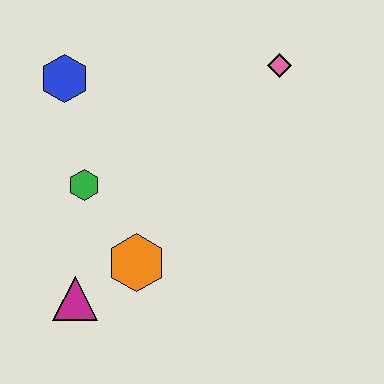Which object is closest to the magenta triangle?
The orange hexagon is closest to the magenta triangle.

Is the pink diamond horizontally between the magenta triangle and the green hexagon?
No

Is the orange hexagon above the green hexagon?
No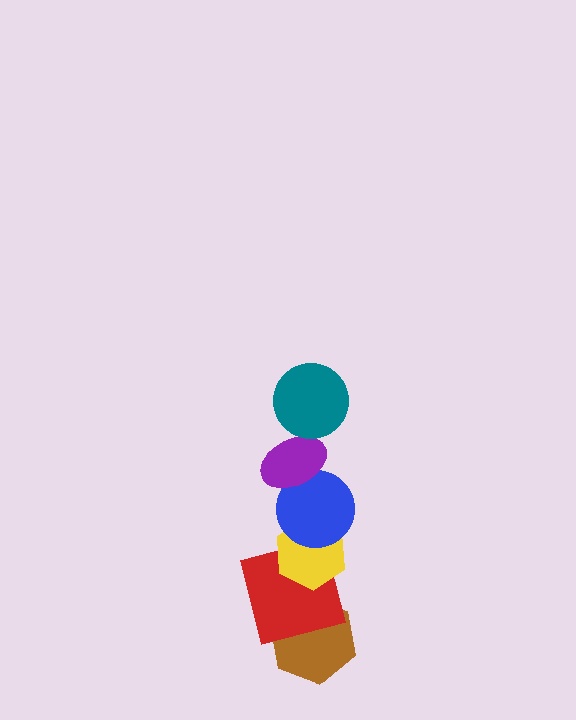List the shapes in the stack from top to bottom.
From top to bottom: the teal circle, the purple ellipse, the blue circle, the yellow hexagon, the red square, the brown hexagon.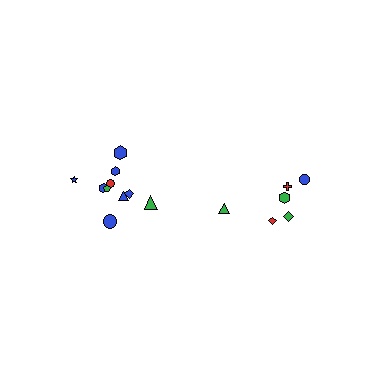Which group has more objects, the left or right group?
The left group.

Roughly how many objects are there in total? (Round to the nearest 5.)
Roughly 15 objects in total.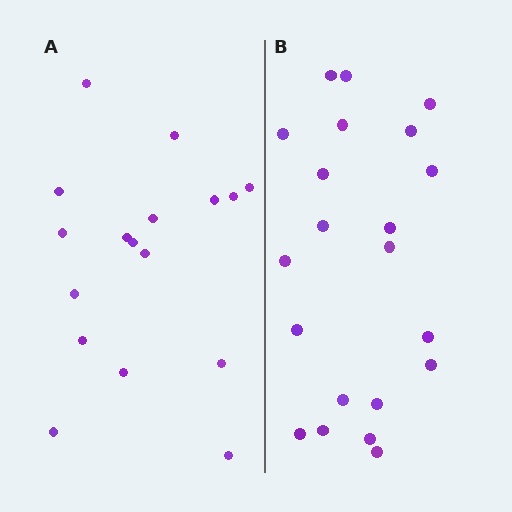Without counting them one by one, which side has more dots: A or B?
Region B (the right region) has more dots.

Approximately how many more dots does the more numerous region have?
Region B has about 4 more dots than region A.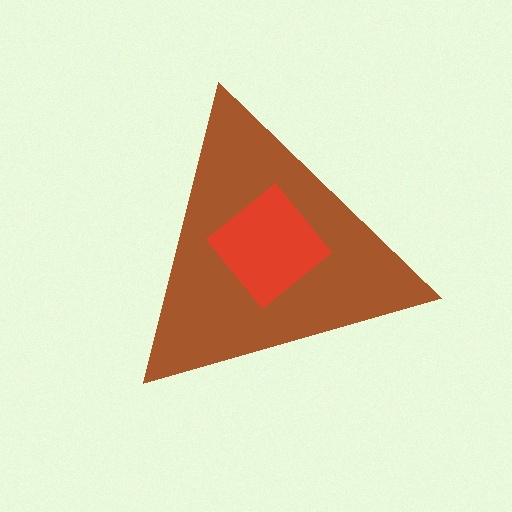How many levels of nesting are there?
2.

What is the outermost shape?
The brown triangle.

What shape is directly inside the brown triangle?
The red diamond.